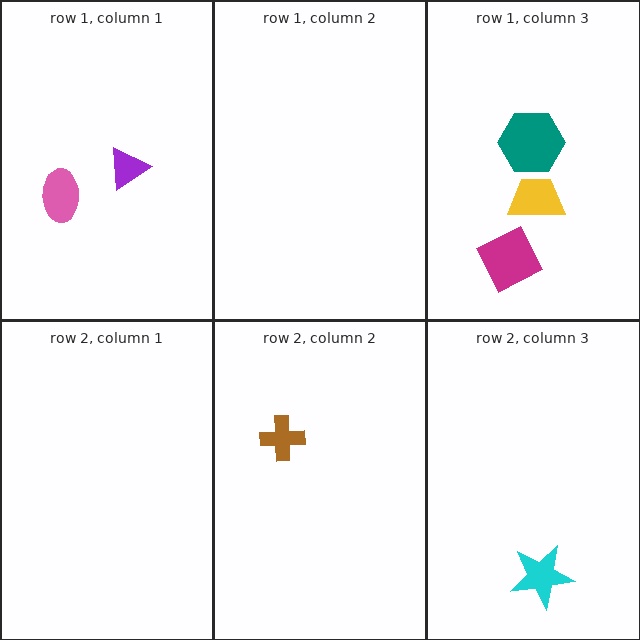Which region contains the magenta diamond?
The row 1, column 3 region.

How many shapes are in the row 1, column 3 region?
3.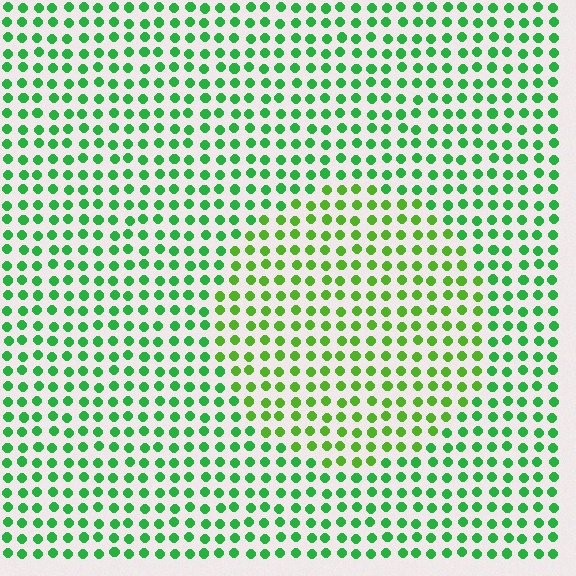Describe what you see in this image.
The image is filled with small green elements in a uniform arrangement. A circle-shaped region is visible where the elements are tinted to a slightly different hue, forming a subtle color boundary.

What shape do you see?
I see a circle.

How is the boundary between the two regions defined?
The boundary is defined purely by a slight shift in hue (about 29 degrees). Spacing, size, and orientation are identical on both sides.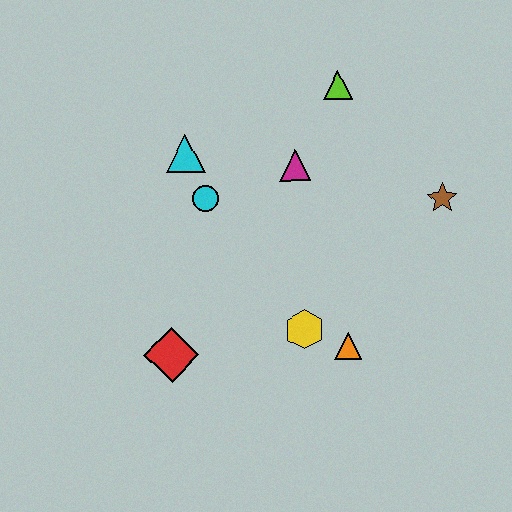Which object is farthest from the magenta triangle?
The red diamond is farthest from the magenta triangle.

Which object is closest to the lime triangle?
The magenta triangle is closest to the lime triangle.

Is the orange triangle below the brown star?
Yes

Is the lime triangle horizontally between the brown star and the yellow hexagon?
Yes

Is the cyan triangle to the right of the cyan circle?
No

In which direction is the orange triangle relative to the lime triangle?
The orange triangle is below the lime triangle.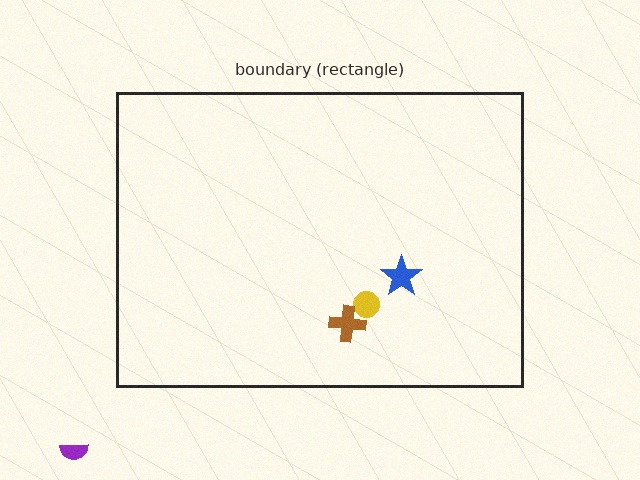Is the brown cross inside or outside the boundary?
Inside.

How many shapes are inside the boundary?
3 inside, 1 outside.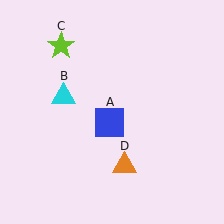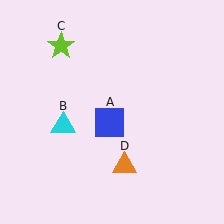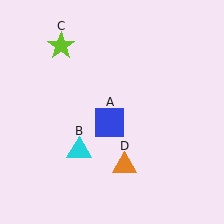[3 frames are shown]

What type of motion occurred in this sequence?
The cyan triangle (object B) rotated counterclockwise around the center of the scene.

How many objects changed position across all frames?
1 object changed position: cyan triangle (object B).